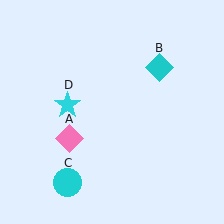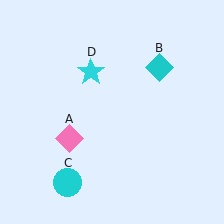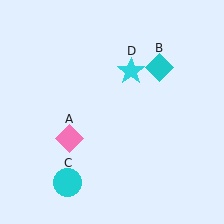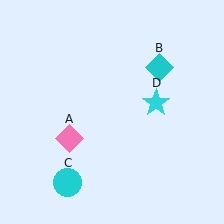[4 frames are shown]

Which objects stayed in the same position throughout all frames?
Pink diamond (object A) and cyan diamond (object B) and cyan circle (object C) remained stationary.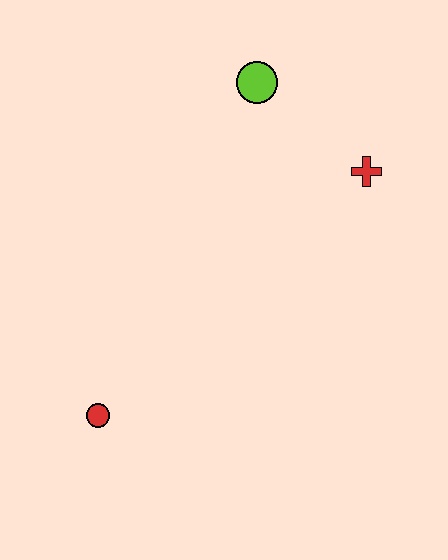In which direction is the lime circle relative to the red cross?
The lime circle is to the left of the red cross.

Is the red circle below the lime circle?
Yes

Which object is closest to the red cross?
The lime circle is closest to the red cross.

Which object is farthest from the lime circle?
The red circle is farthest from the lime circle.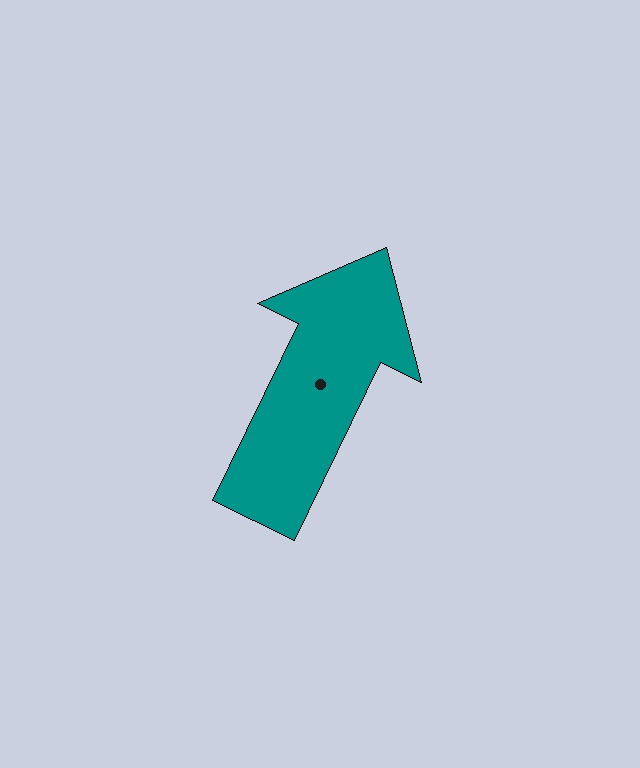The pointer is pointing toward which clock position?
Roughly 1 o'clock.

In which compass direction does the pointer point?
Northeast.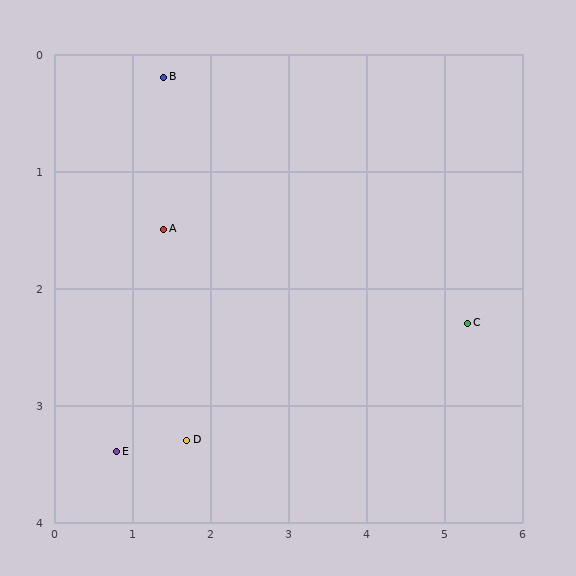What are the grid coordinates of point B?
Point B is at approximately (1.4, 0.2).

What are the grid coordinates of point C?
Point C is at approximately (5.3, 2.3).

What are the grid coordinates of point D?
Point D is at approximately (1.7, 3.3).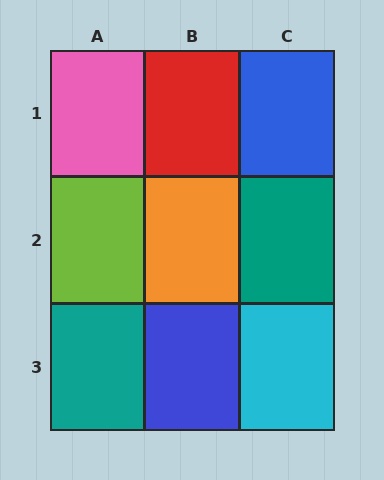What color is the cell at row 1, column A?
Pink.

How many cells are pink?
1 cell is pink.